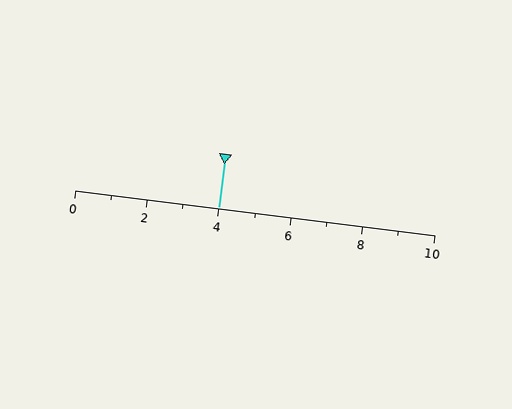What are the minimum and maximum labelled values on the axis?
The axis runs from 0 to 10.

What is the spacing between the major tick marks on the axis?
The major ticks are spaced 2 apart.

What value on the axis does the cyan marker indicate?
The marker indicates approximately 4.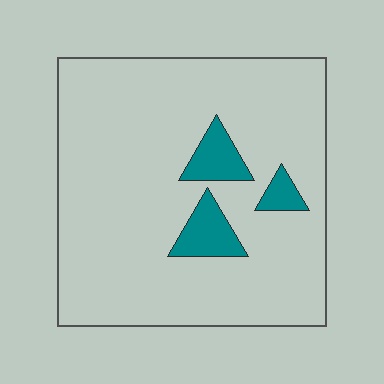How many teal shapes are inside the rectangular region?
3.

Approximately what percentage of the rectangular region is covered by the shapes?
Approximately 10%.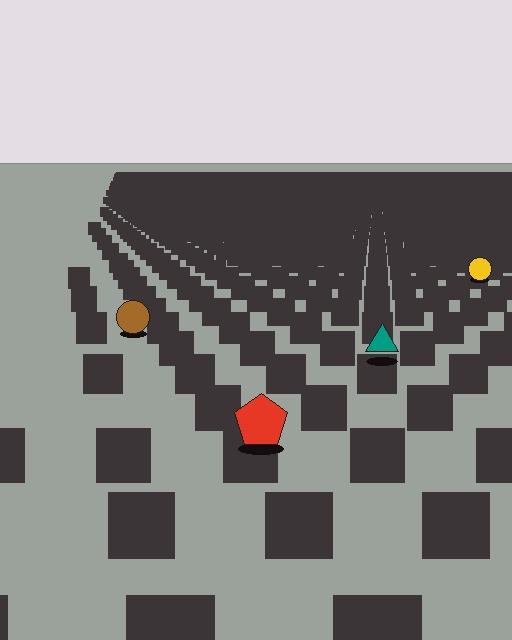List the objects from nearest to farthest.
From nearest to farthest: the red pentagon, the teal triangle, the brown circle, the yellow circle.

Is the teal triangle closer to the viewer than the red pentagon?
No. The red pentagon is closer — you can tell from the texture gradient: the ground texture is coarser near it.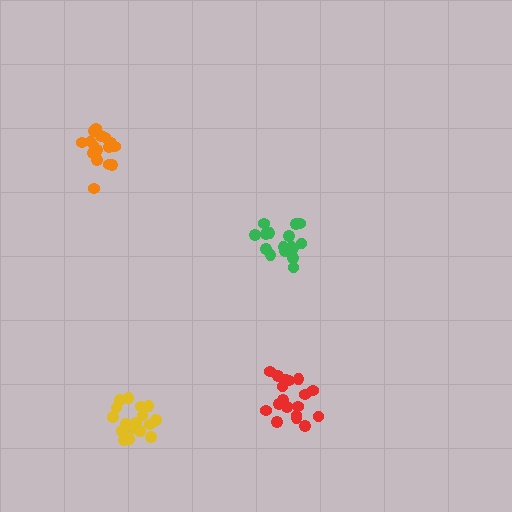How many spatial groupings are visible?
There are 4 spatial groupings.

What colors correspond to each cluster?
The clusters are colored: green, yellow, orange, red.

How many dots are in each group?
Group 1: 16 dots, Group 2: 18 dots, Group 3: 17 dots, Group 4: 19 dots (70 total).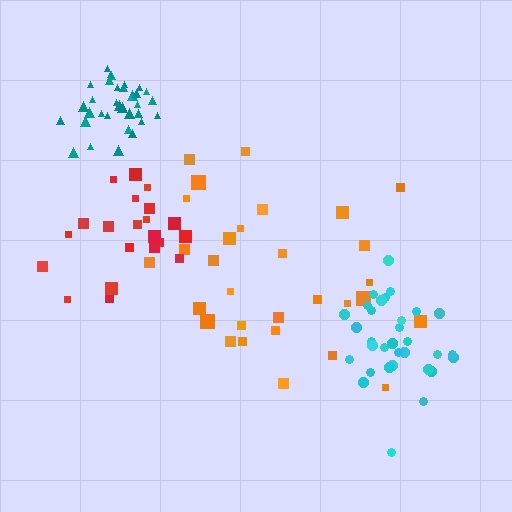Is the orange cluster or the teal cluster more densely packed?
Teal.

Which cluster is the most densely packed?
Teal.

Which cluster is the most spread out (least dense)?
Orange.